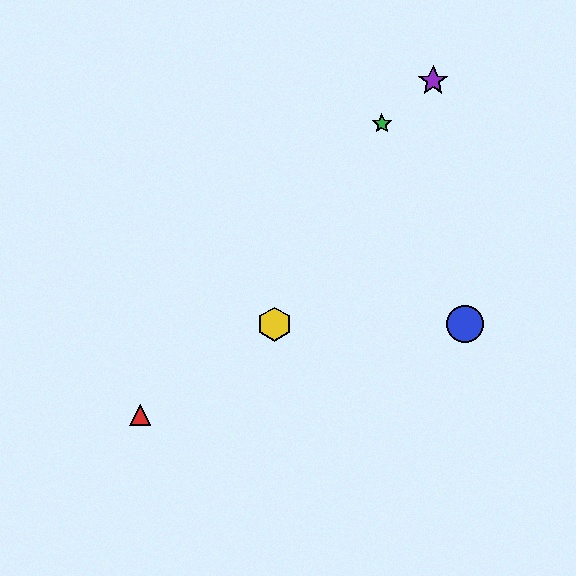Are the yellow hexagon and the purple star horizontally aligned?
No, the yellow hexagon is at y≈324 and the purple star is at y≈81.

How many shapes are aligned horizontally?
2 shapes (the blue circle, the yellow hexagon) are aligned horizontally.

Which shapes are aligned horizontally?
The blue circle, the yellow hexagon are aligned horizontally.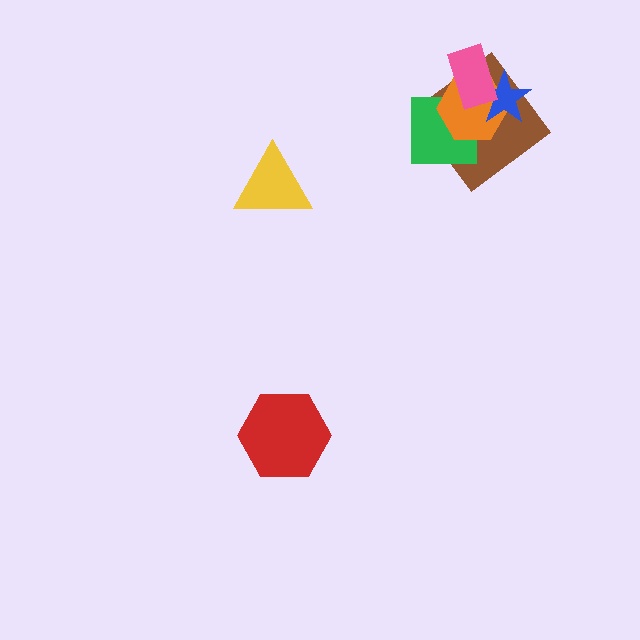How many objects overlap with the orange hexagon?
4 objects overlap with the orange hexagon.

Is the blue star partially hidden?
Yes, it is partially covered by another shape.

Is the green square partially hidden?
Yes, it is partially covered by another shape.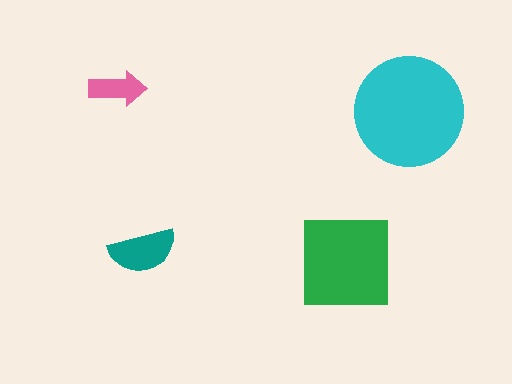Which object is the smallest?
The pink arrow.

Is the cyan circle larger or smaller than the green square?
Larger.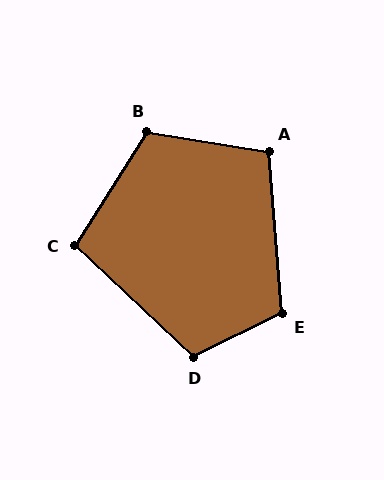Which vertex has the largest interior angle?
B, at approximately 113 degrees.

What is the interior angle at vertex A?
Approximately 104 degrees (obtuse).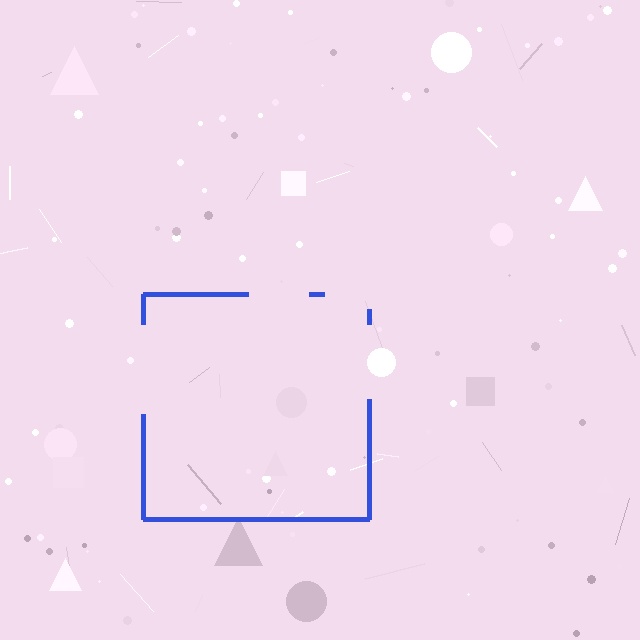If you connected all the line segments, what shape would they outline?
They would outline a square.